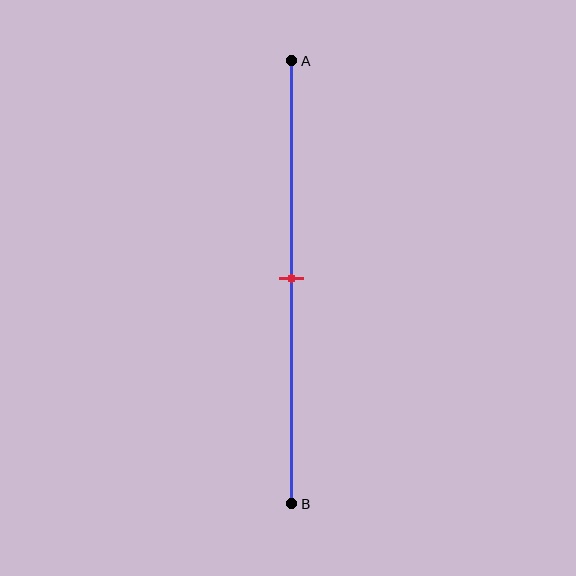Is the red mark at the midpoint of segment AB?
Yes, the mark is approximately at the midpoint.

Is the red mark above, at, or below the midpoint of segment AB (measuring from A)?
The red mark is approximately at the midpoint of segment AB.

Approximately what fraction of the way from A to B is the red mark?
The red mark is approximately 50% of the way from A to B.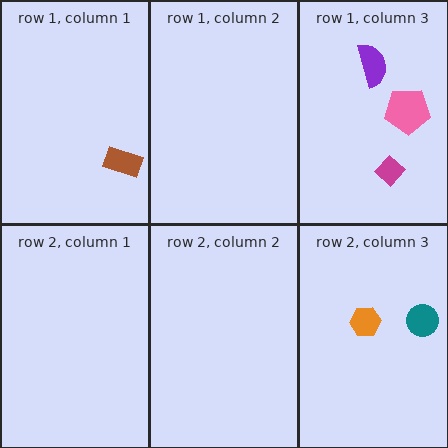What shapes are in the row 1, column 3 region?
The pink pentagon, the magenta diamond, the purple semicircle.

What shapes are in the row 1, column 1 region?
The brown rectangle.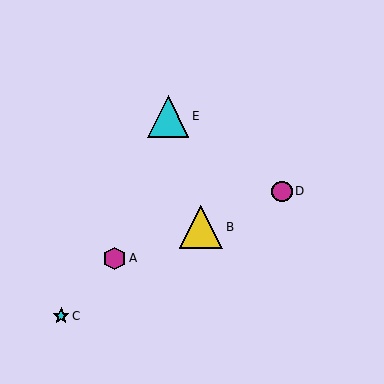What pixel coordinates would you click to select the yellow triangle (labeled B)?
Click at (201, 227) to select the yellow triangle B.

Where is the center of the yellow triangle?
The center of the yellow triangle is at (201, 227).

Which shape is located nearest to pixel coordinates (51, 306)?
The cyan star (labeled C) at (61, 316) is nearest to that location.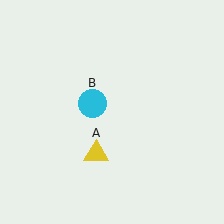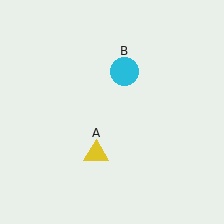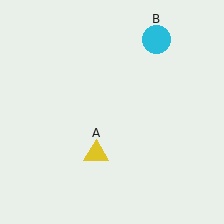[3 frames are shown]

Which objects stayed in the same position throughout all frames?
Yellow triangle (object A) remained stationary.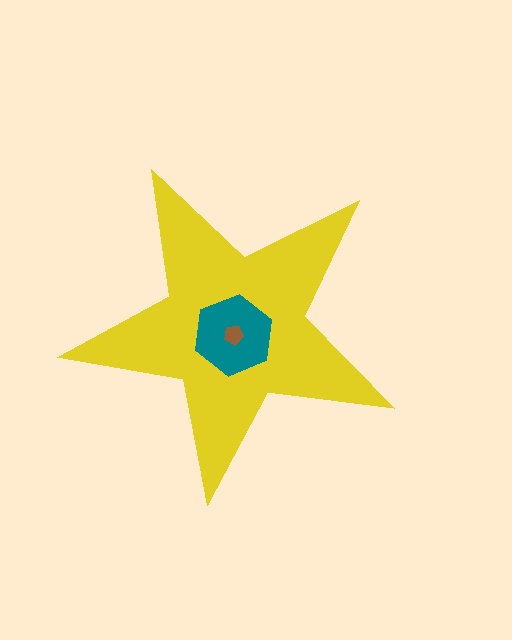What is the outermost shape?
The yellow star.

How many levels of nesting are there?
3.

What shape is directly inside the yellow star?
The teal hexagon.